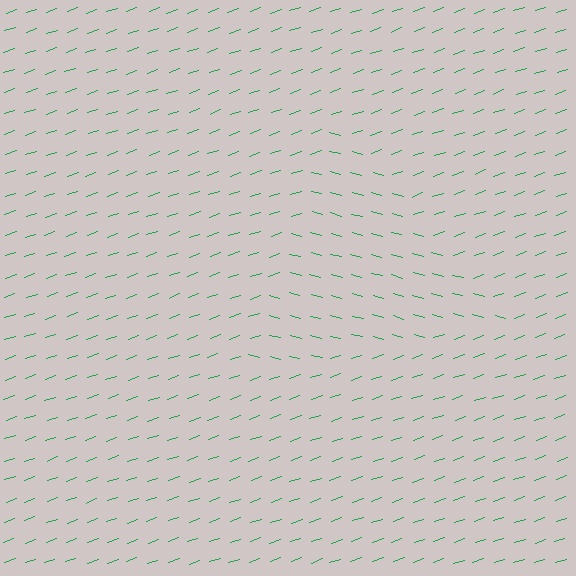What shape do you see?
I see a triangle.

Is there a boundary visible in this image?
Yes, there is a texture boundary formed by a change in line orientation.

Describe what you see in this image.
The image is filled with small green line segments. A triangle region in the image has lines oriented differently from the surrounding lines, creating a visible texture boundary.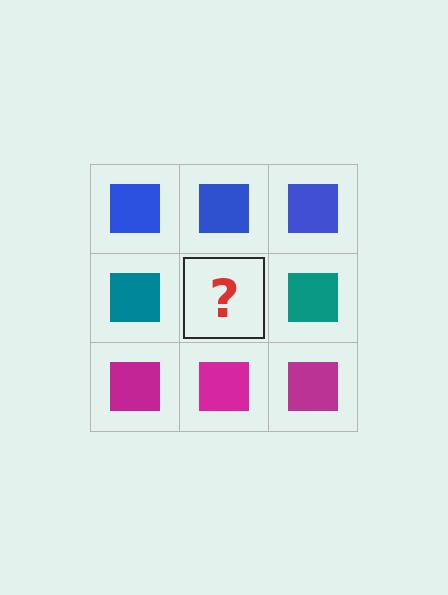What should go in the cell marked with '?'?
The missing cell should contain a teal square.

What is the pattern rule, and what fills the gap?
The rule is that each row has a consistent color. The gap should be filled with a teal square.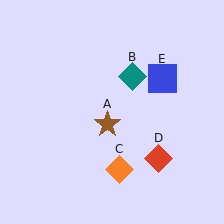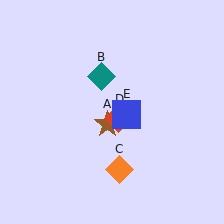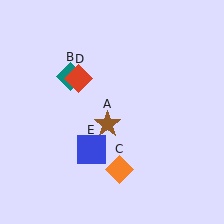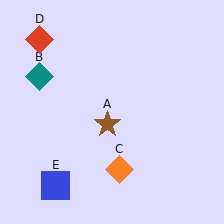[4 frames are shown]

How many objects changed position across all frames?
3 objects changed position: teal diamond (object B), red diamond (object D), blue square (object E).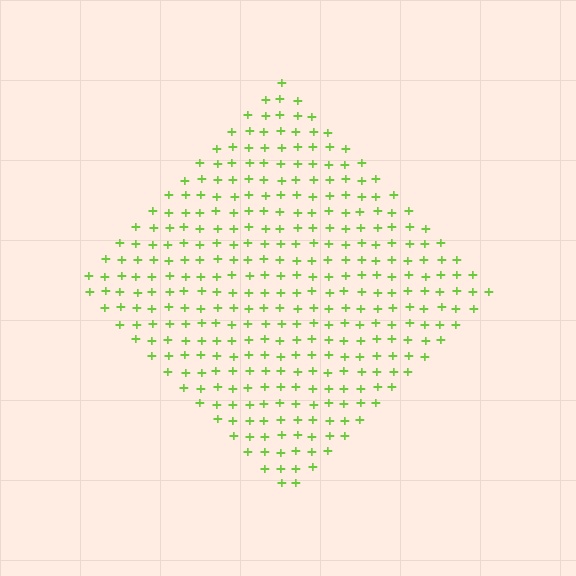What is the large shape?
The large shape is a diamond.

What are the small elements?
The small elements are plus signs.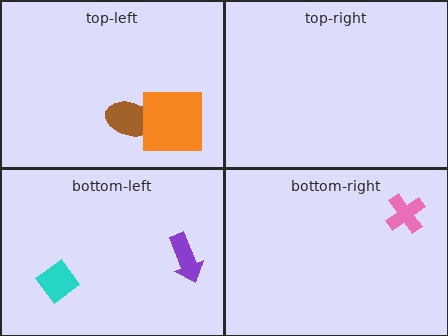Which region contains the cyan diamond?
The bottom-left region.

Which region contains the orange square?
The top-left region.